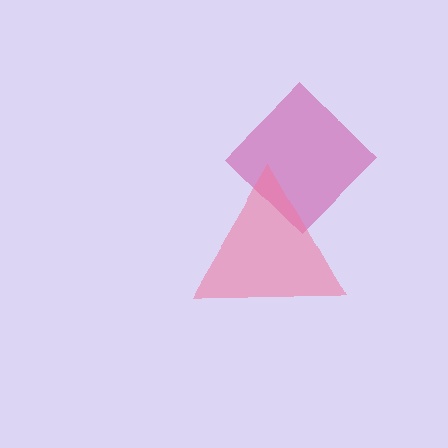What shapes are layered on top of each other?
The layered shapes are: a magenta diamond, a pink triangle.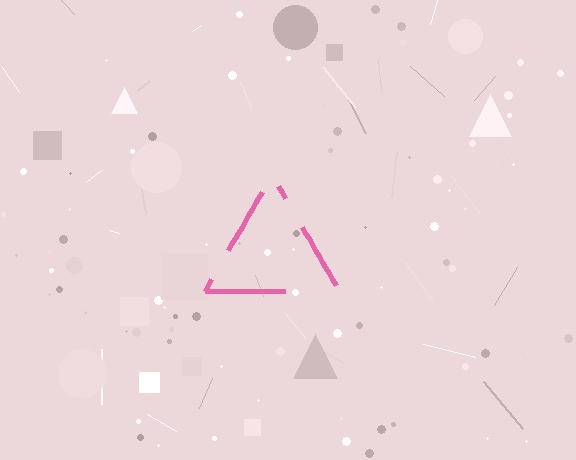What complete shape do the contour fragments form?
The contour fragments form a triangle.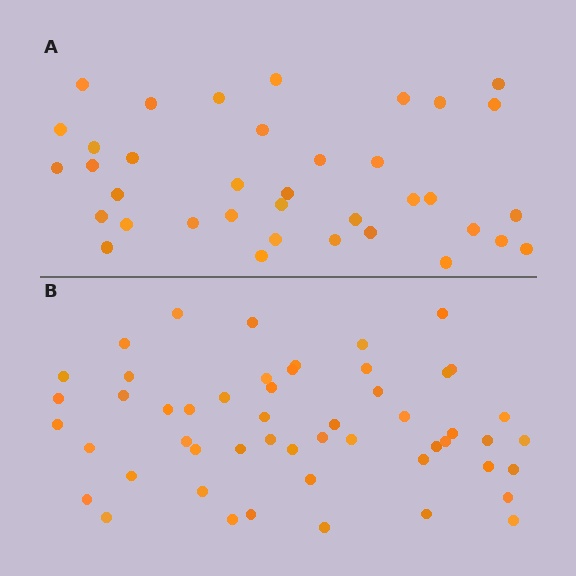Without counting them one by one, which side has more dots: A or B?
Region B (the bottom region) has more dots.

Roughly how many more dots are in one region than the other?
Region B has approximately 15 more dots than region A.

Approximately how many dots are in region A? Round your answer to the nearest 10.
About 40 dots. (The exact count is 37, which rounds to 40.)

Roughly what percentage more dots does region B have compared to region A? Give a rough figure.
About 40% more.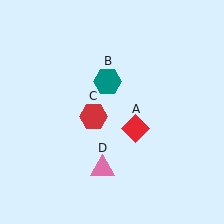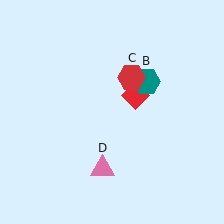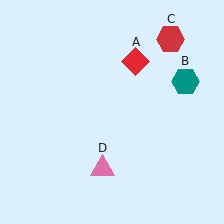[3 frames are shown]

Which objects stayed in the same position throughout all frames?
Pink triangle (object D) remained stationary.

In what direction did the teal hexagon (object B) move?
The teal hexagon (object B) moved right.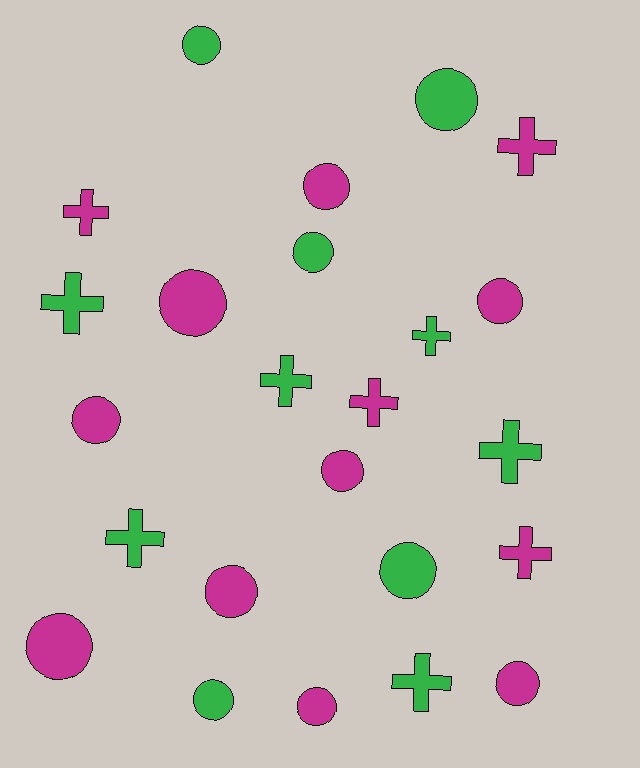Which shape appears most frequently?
Circle, with 14 objects.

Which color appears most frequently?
Magenta, with 13 objects.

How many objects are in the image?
There are 24 objects.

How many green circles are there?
There are 5 green circles.